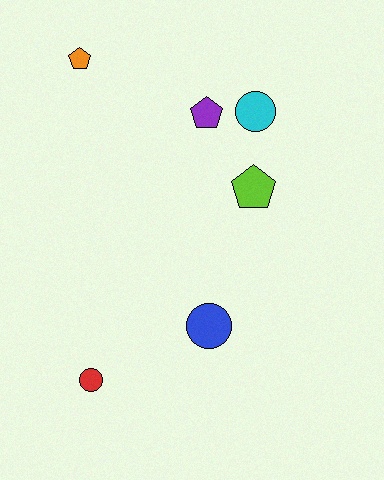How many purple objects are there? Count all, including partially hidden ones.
There is 1 purple object.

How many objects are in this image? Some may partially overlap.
There are 6 objects.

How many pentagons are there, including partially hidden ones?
There are 3 pentagons.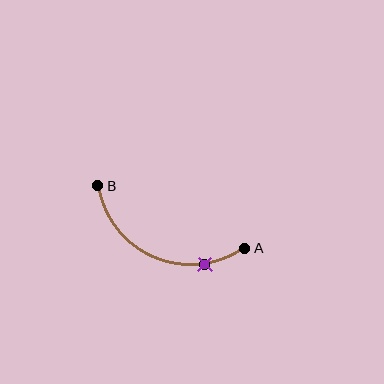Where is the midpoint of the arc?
The arc midpoint is the point on the curve farthest from the straight line joining A and B. It sits below that line.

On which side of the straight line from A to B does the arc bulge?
The arc bulges below the straight line connecting A and B.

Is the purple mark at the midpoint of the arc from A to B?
No. The purple mark lies on the arc but is closer to endpoint A. The arc midpoint would be at the point on the curve equidistant along the arc from both A and B.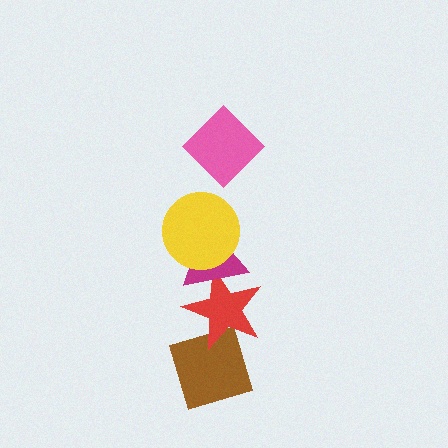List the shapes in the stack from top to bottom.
From top to bottom: the pink diamond, the yellow circle, the magenta triangle, the red star, the brown diamond.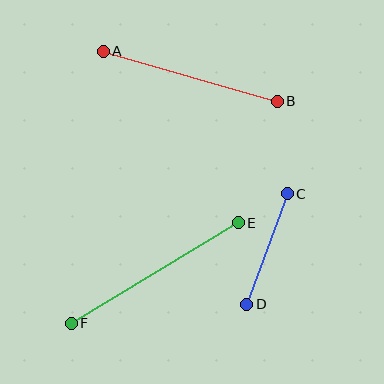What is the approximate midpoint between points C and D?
The midpoint is at approximately (267, 249) pixels.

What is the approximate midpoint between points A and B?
The midpoint is at approximately (190, 76) pixels.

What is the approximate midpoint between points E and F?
The midpoint is at approximately (155, 273) pixels.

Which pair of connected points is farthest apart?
Points E and F are farthest apart.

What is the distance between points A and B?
The distance is approximately 181 pixels.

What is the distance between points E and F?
The distance is approximately 195 pixels.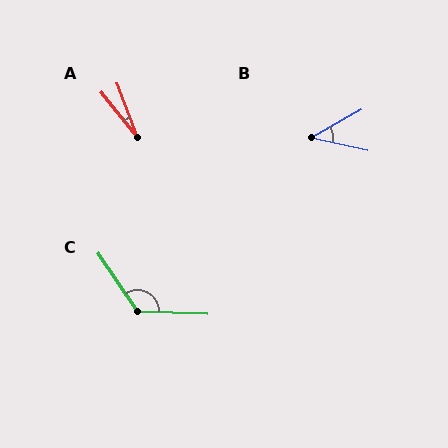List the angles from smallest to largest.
A (18°), B (42°), C (126°).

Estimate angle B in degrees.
Approximately 42 degrees.